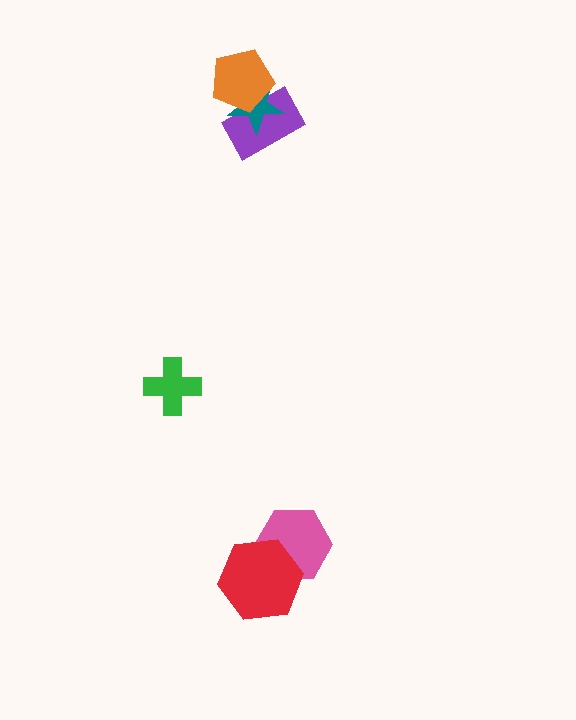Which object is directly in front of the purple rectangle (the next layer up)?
The teal star is directly in front of the purple rectangle.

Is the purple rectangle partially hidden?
Yes, it is partially covered by another shape.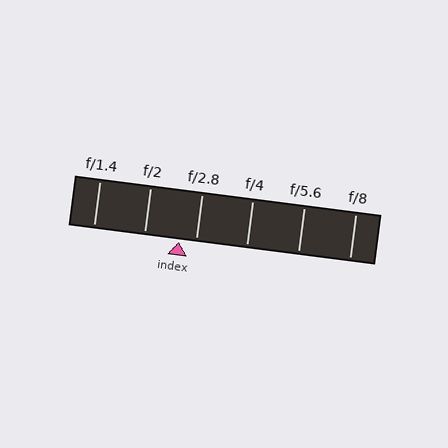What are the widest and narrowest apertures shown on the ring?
The widest aperture shown is f/1.4 and the narrowest is f/8.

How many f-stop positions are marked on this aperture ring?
There are 6 f-stop positions marked.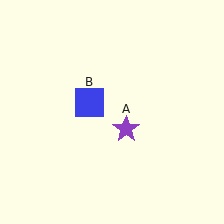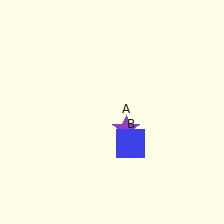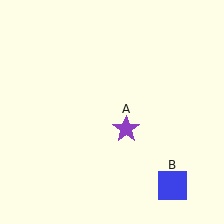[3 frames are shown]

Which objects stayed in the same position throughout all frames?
Purple star (object A) remained stationary.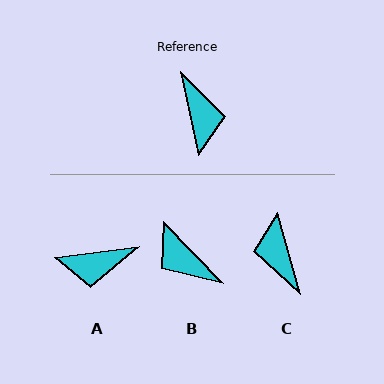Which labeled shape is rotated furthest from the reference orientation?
C, about 177 degrees away.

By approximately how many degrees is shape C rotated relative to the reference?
Approximately 177 degrees clockwise.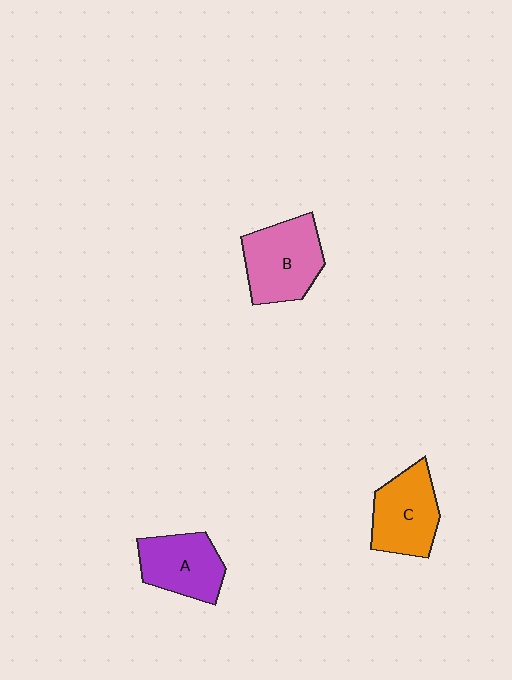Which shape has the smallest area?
Shape A (purple).